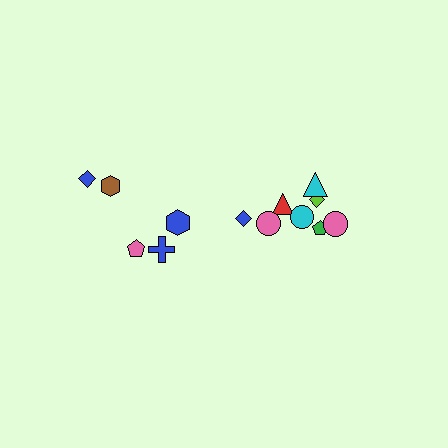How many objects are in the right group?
There are 8 objects.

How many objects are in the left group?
There are 5 objects.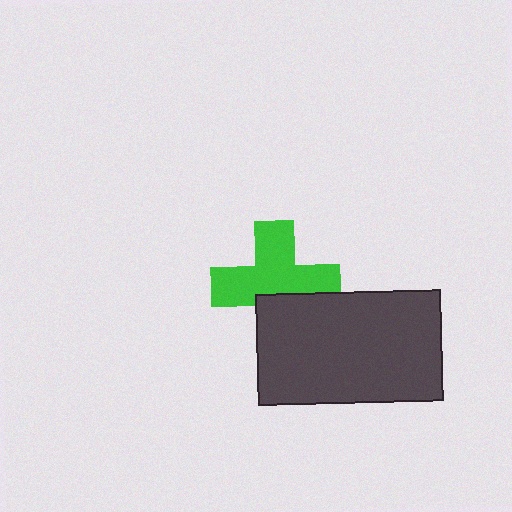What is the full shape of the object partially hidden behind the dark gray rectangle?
The partially hidden object is a green cross.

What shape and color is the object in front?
The object in front is a dark gray rectangle.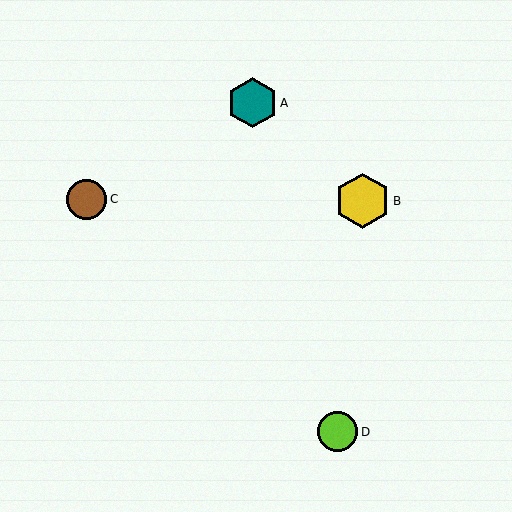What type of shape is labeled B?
Shape B is a yellow hexagon.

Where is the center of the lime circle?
The center of the lime circle is at (338, 432).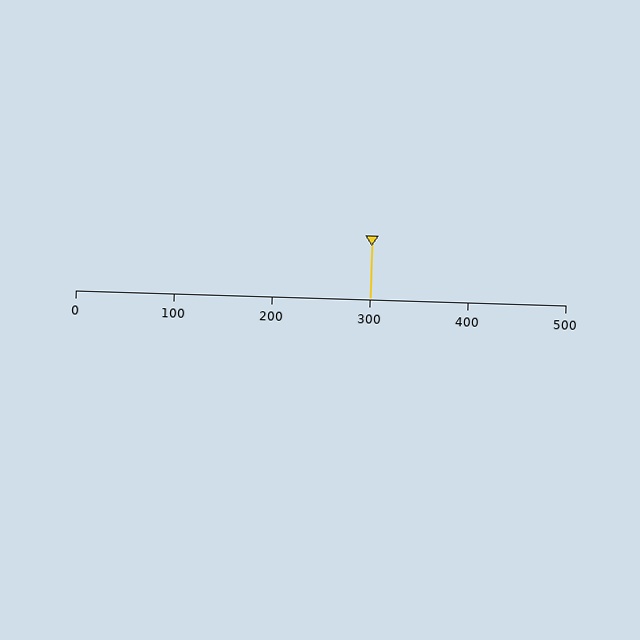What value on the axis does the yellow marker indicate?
The marker indicates approximately 300.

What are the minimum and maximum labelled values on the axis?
The axis runs from 0 to 500.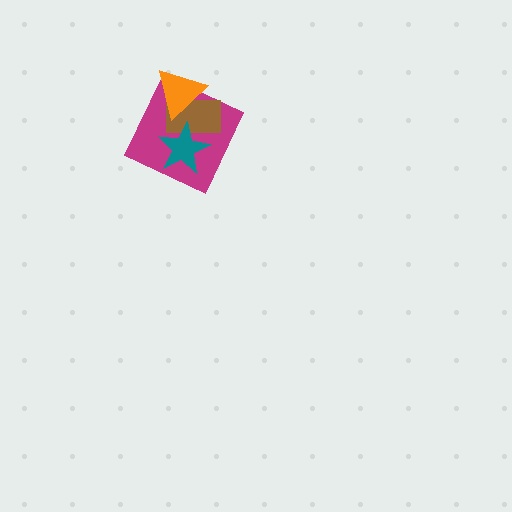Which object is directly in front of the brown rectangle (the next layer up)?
The orange triangle is directly in front of the brown rectangle.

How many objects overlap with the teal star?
2 objects overlap with the teal star.